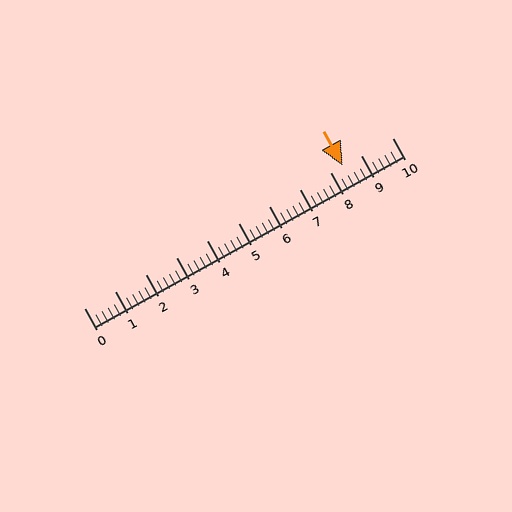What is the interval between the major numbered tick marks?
The major tick marks are spaced 1 units apart.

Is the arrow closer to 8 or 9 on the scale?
The arrow is closer to 8.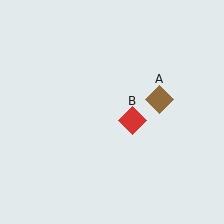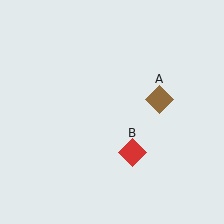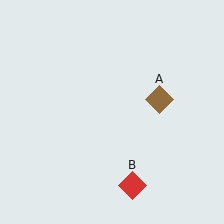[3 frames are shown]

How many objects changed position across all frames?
1 object changed position: red diamond (object B).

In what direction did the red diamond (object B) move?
The red diamond (object B) moved down.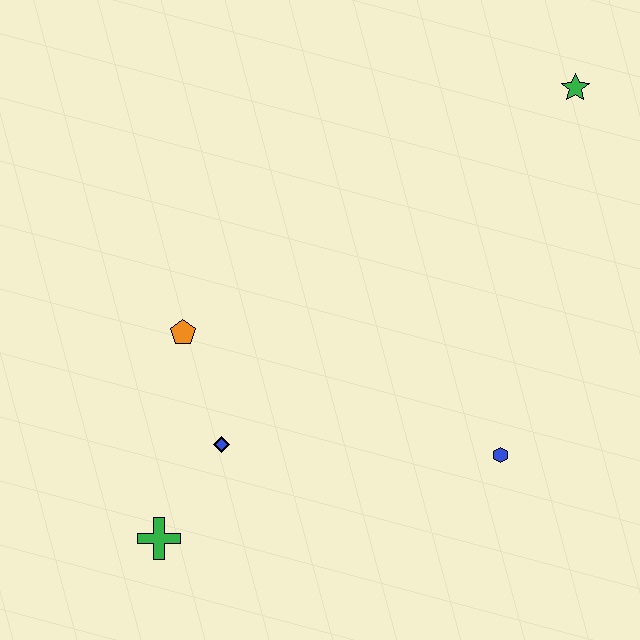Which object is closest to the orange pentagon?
The blue diamond is closest to the orange pentagon.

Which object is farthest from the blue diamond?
The green star is farthest from the blue diamond.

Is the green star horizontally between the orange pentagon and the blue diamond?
No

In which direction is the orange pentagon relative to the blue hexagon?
The orange pentagon is to the left of the blue hexagon.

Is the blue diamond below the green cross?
No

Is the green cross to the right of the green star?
No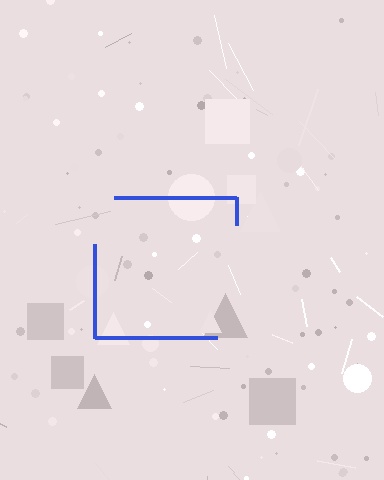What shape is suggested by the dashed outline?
The dashed outline suggests a square.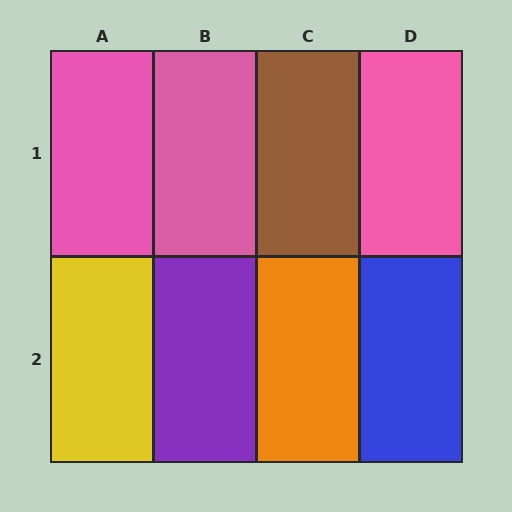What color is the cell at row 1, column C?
Brown.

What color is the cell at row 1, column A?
Pink.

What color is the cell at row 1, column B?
Pink.